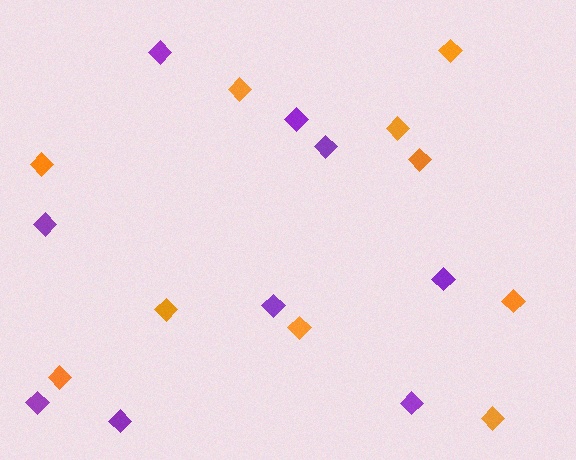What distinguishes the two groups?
There are 2 groups: one group of orange diamonds (10) and one group of purple diamonds (9).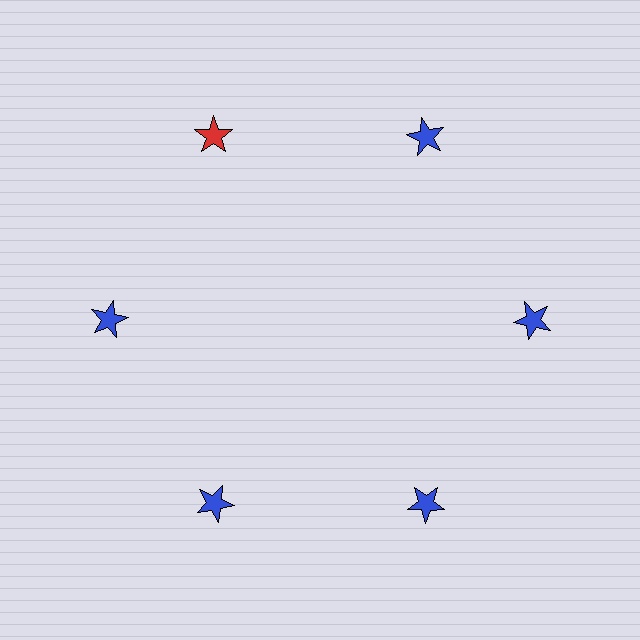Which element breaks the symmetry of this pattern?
The red star at roughly the 11 o'clock position breaks the symmetry. All other shapes are blue stars.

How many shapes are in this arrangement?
There are 6 shapes arranged in a ring pattern.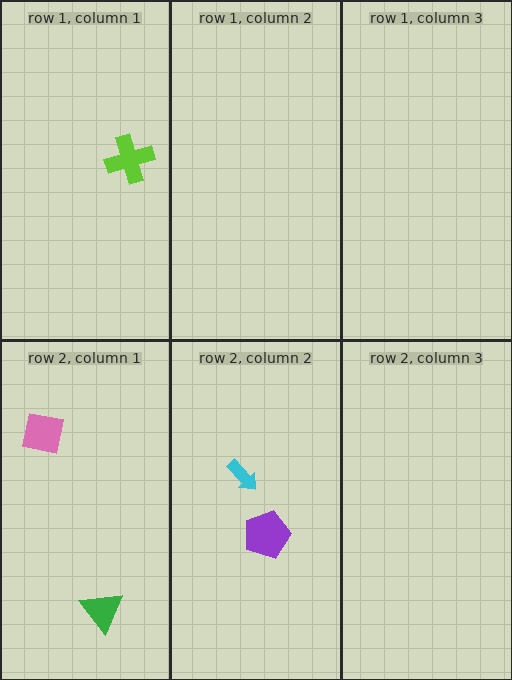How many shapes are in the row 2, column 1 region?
2.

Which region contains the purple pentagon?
The row 2, column 2 region.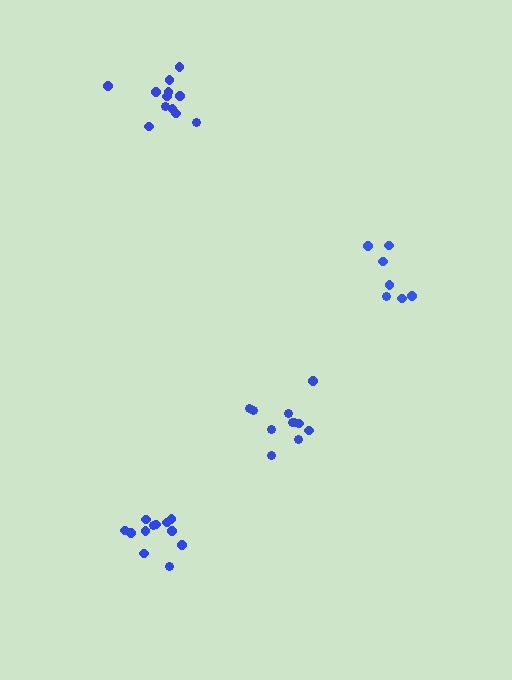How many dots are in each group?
Group 1: 12 dots, Group 2: 11 dots, Group 3: 7 dots, Group 4: 12 dots (42 total).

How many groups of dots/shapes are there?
There are 4 groups.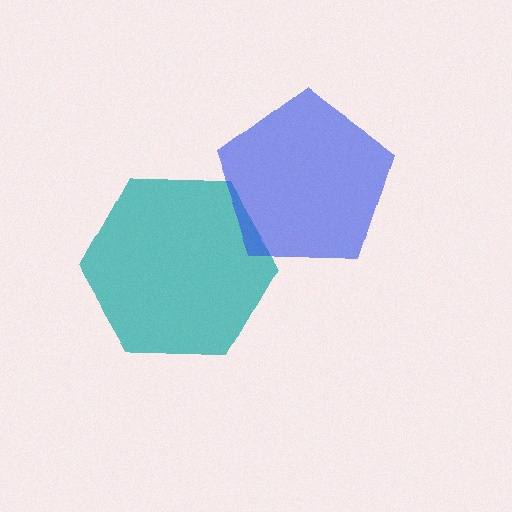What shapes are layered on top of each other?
The layered shapes are: a teal hexagon, a blue pentagon.